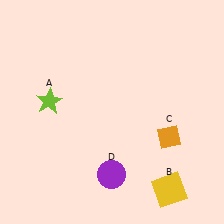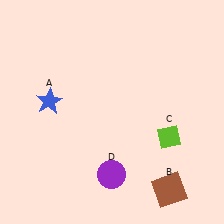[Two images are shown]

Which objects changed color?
A changed from lime to blue. B changed from yellow to brown. C changed from orange to lime.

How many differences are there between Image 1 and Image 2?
There are 3 differences between the two images.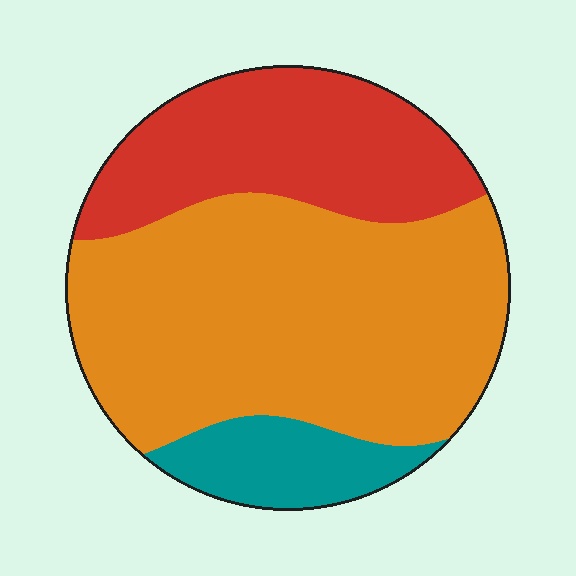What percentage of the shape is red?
Red covers 29% of the shape.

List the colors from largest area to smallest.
From largest to smallest: orange, red, teal.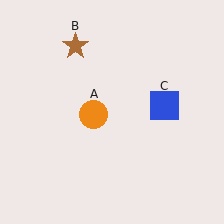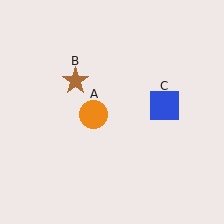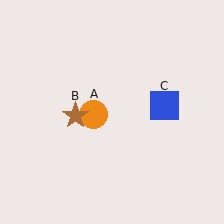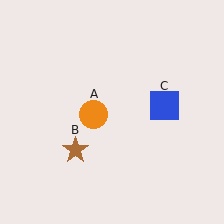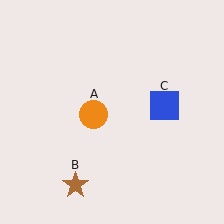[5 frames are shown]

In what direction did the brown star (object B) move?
The brown star (object B) moved down.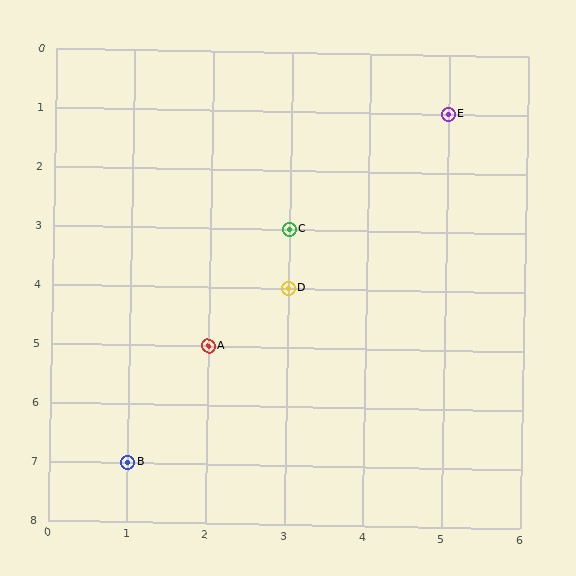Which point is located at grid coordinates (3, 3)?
Point C is at (3, 3).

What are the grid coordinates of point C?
Point C is at grid coordinates (3, 3).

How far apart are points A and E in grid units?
Points A and E are 3 columns and 4 rows apart (about 5.0 grid units diagonally).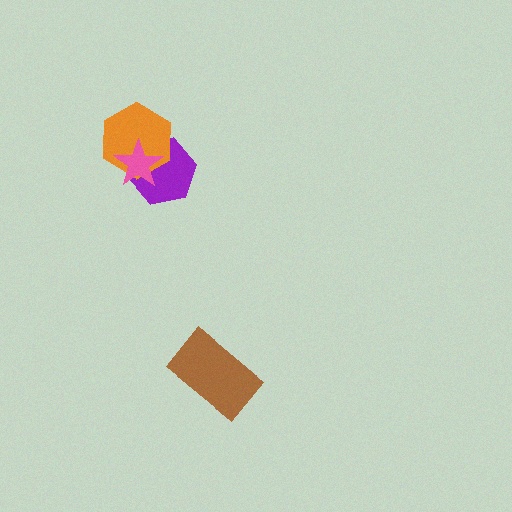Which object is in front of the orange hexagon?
The pink star is in front of the orange hexagon.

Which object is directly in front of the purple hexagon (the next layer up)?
The orange hexagon is directly in front of the purple hexagon.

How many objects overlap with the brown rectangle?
0 objects overlap with the brown rectangle.